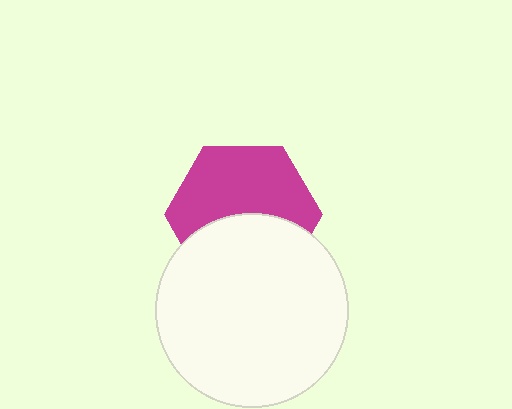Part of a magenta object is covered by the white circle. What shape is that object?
It is a hexagon.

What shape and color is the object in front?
The object in front is a white circle.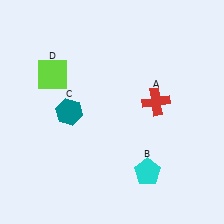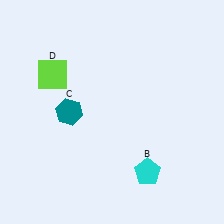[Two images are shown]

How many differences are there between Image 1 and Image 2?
There is 1 difference between the two images.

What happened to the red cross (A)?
The red cross (A) was removed in Image 2. It was in the top-right area of Image 1.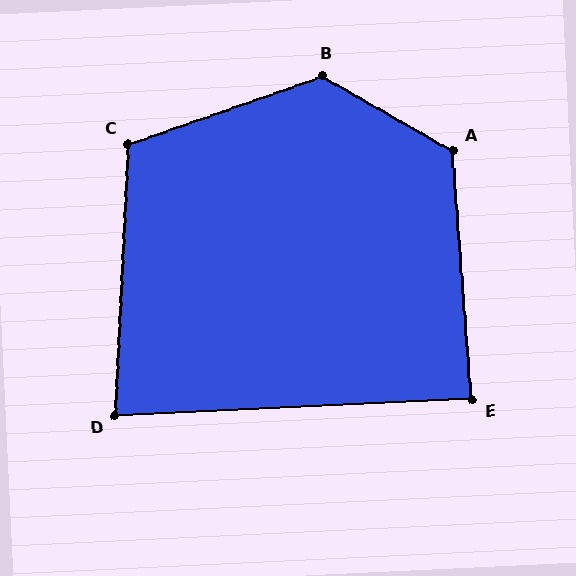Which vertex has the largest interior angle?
B, at approximately 131 degrees.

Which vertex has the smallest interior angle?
D, at approximately 85 degrees.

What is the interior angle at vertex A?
Approximately 124 degrees (obtuse).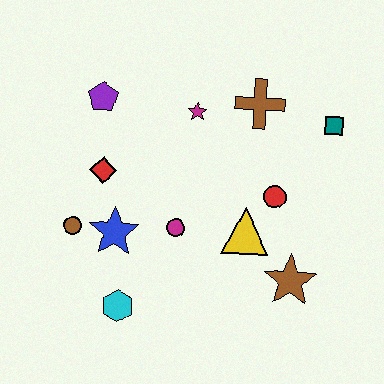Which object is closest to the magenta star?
The brown cross is closest to the magenta star.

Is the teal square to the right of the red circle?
Yes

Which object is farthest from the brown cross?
The cyan hexagon is farthest from the brown cross.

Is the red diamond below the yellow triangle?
No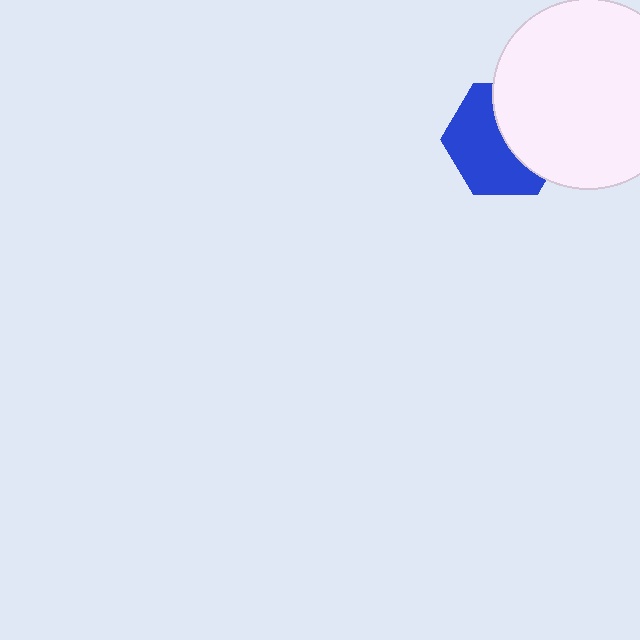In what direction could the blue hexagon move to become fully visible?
The blue hexagon could move left. That would shift it out from behind the white circle entirely.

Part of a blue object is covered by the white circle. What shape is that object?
It is a hexagon.